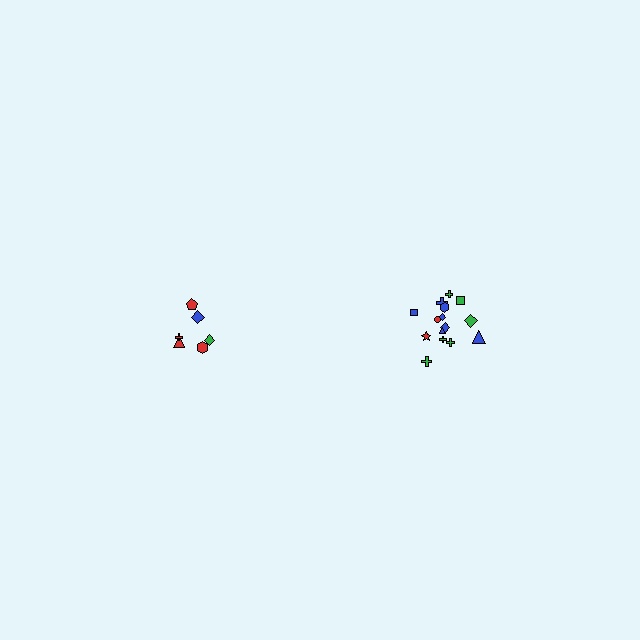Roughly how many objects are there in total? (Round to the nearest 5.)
Roughly 20 objects in total.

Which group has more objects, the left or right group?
The right group.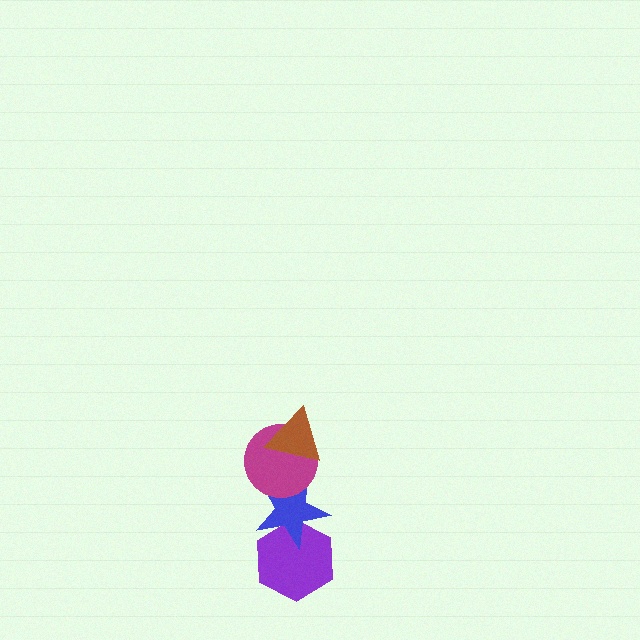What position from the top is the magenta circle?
The magenta circle is 2nd from the top.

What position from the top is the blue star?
The blue star is 3rd from the top.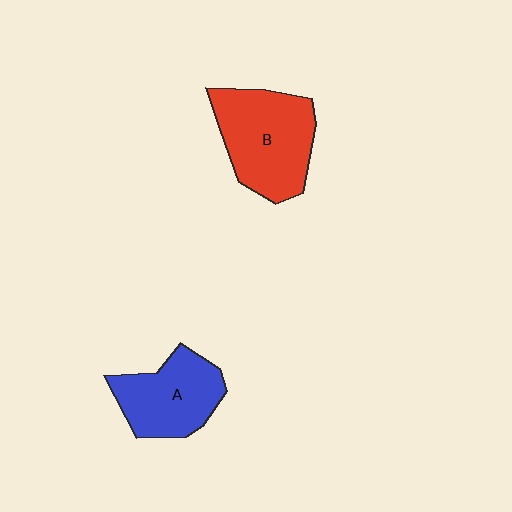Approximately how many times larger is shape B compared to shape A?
Approximately 1.3 times.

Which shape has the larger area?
Shape B (red).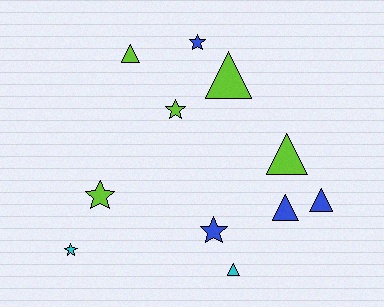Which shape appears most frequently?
Triangle, with 6 objects.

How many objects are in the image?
There are 11 objects.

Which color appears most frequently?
Lime, with 5 objects.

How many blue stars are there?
There are 2 blue stars.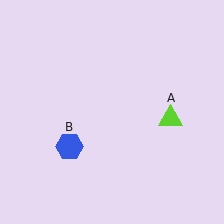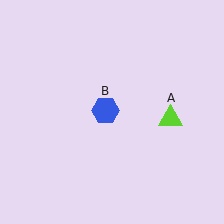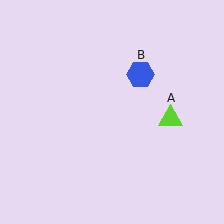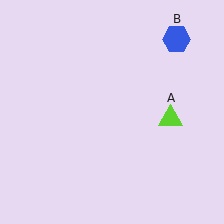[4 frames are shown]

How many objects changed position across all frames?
1 object changed position: blue hexagon (object B).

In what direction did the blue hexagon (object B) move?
The blue hexagon (object B) moved up and to the right.